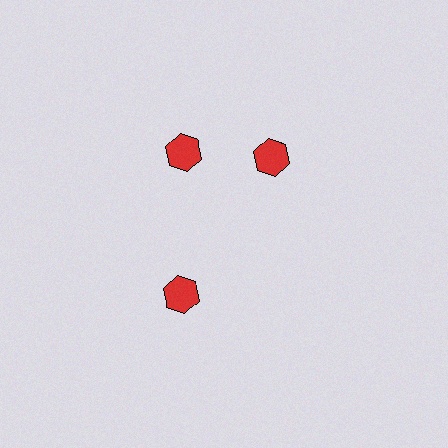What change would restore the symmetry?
The symmetry would be restored by rotating it back into even spacing with its neighbors so that all 3 hexagons sit at equal angles and equal distance from the center.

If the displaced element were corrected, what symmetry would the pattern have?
It would have 3-fold rotational symmetry — the pattern would map onto itself every 120 degrees.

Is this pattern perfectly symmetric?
No. The 3 red hexagons are arranged in a ring, but one element near the 3 o'clock position is rotated out of alignment along the ring, breaking the 3-fold rotational symmetry.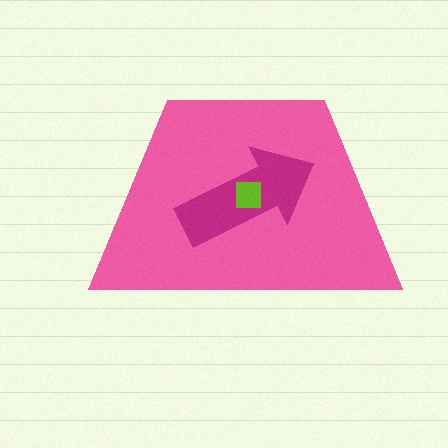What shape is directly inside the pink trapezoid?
The magenta arrow.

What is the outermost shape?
The pink trapezoid.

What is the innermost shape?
The lime square.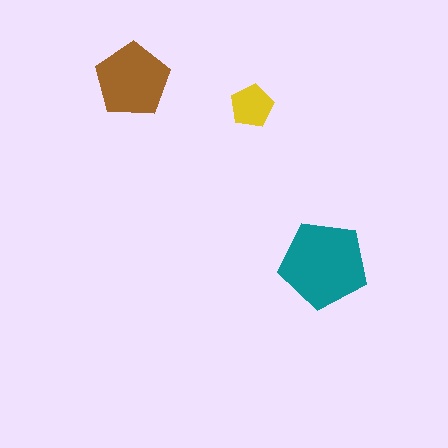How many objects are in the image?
There are 3 objects in the image.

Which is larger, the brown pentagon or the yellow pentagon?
The brown one.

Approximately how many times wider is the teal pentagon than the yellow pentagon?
About 2 times wider.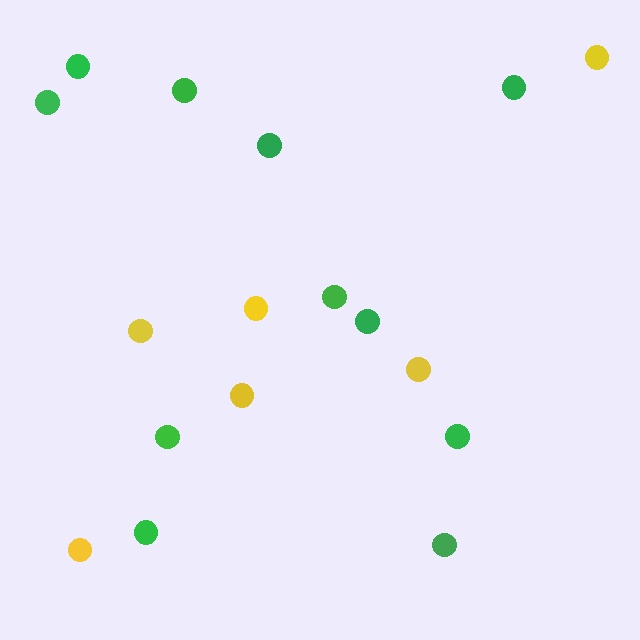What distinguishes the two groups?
There are 2 groups: one group of yellow circles (6) and one group of green circles (11).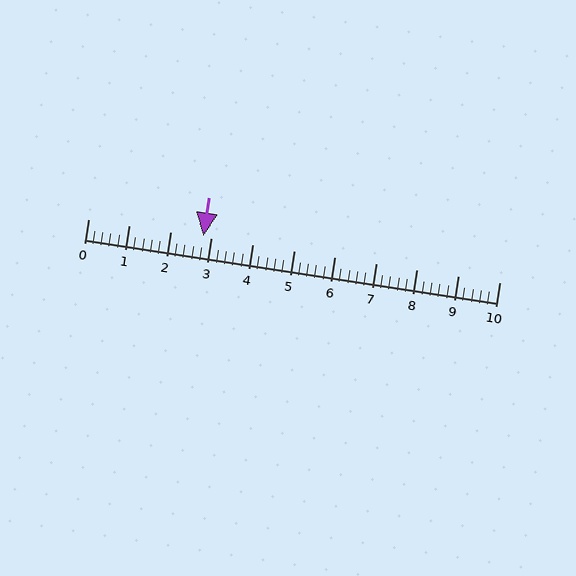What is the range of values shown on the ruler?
The ruler shows values from 0 to 10.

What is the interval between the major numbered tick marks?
The major tick marks are spaced 1 units apart.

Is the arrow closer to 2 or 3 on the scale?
The arrow is closer to 3.